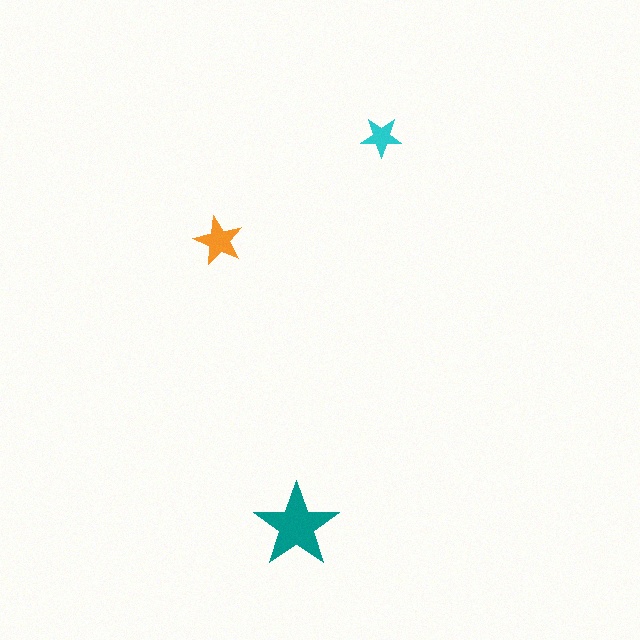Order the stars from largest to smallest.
the teal one, the orange one, the cyan one.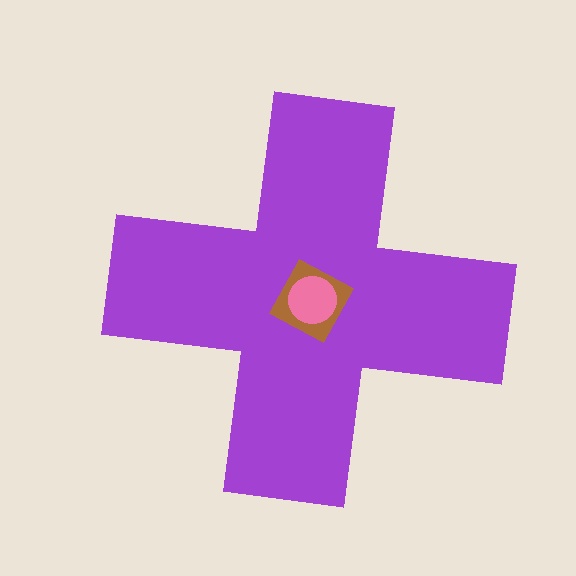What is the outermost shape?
The purple cross.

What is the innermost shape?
The pink circle.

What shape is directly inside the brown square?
The pink circle.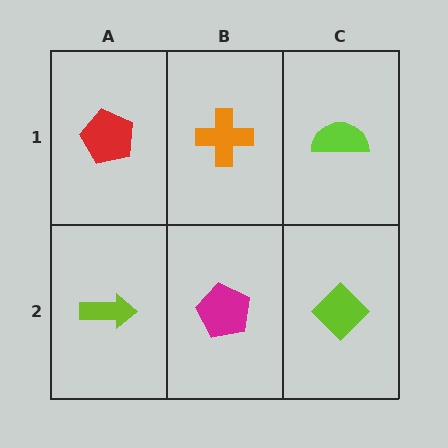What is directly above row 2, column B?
An orange cross.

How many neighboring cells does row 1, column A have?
2.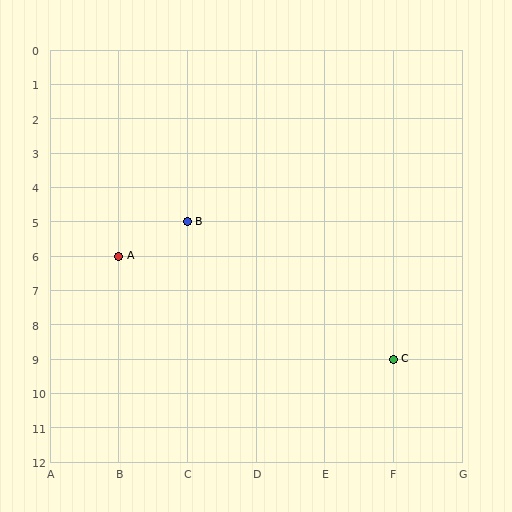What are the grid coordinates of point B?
Point B is at grid coordinates (C, 5).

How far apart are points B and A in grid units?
Points B and A are 1 column and 1 row apart (about 1.4 grid units diagonally).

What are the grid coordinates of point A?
Point A is at grid coordinates (B, 6).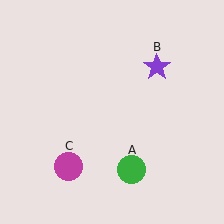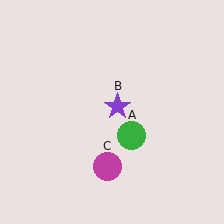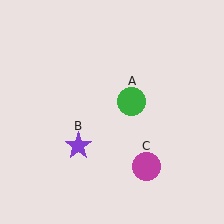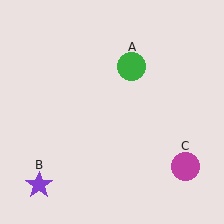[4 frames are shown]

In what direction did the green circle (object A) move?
The green circle (object A) moved up.